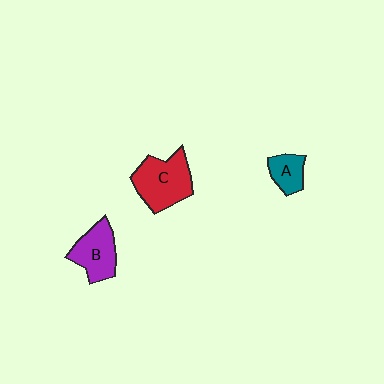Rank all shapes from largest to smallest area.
From largest to smallest: C (red), B (purple), A (teal).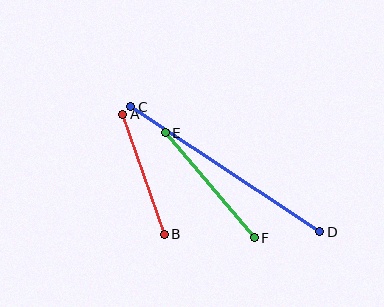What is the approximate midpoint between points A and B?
The midpoint is at approximately (144, 174) pixels.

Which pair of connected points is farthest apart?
Points C and D are farthest apart.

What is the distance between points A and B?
The distance is approximately 127 pixels.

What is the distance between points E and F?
The distance is approximately 138 pixels.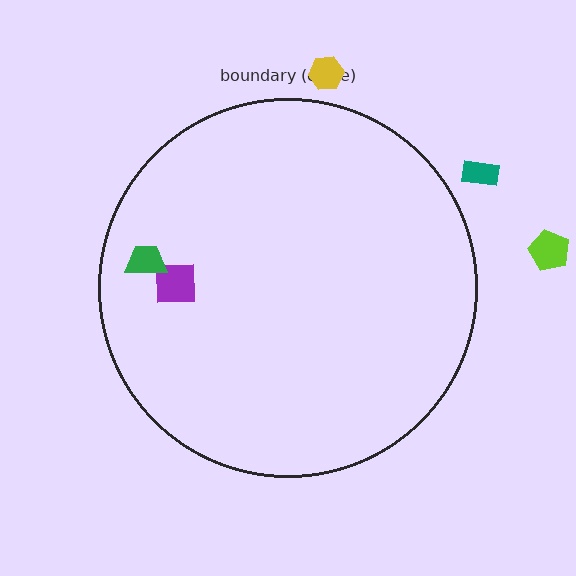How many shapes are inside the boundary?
2 inside, 3 outside.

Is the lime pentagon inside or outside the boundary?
Outside.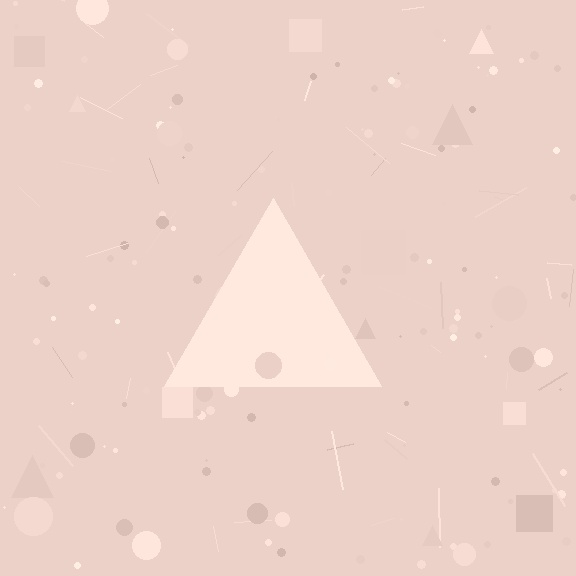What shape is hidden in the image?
A triangle is hidden in the image.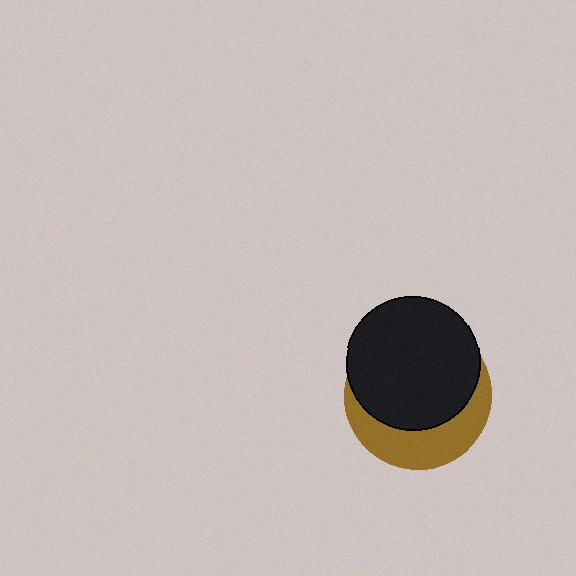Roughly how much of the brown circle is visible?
A small part of it is visible (roughly 36%).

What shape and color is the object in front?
The object in front is a black circle.